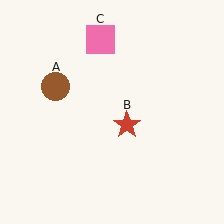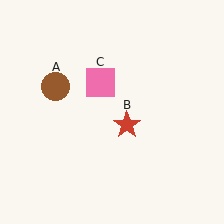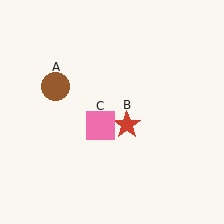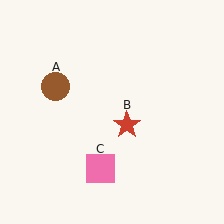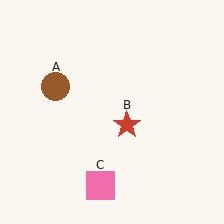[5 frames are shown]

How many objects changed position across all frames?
1 object changed position: pink square (object C).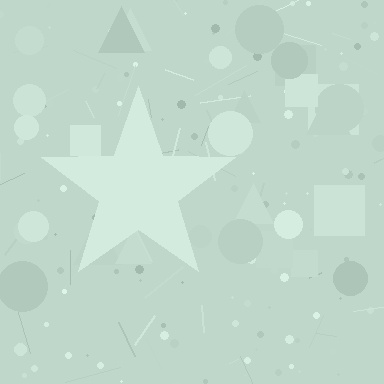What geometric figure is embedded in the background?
A star is embedded in the background.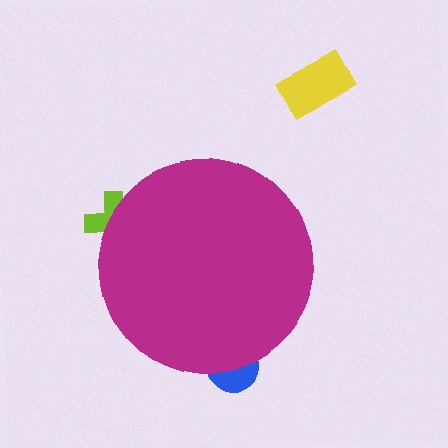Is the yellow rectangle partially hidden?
No, the yellow rectangle is fully visible.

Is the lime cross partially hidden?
Yes, the lime cross is partially hidden behind the magenta circle.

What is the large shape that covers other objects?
A magenta circle.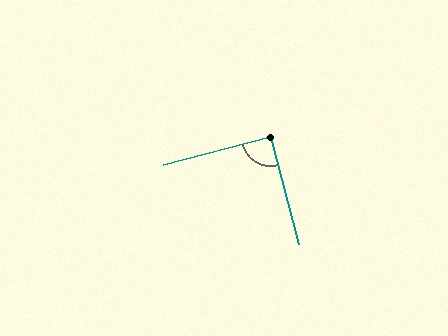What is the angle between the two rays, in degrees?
Approximately 90 degrees.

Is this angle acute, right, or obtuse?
It is approximately a right angle.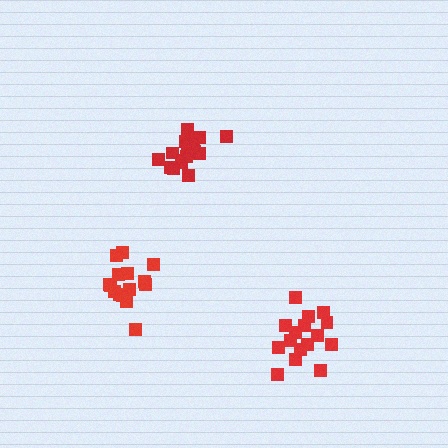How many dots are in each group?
Group 1: 19 dots, Group 2: 16 dots, Group 3: 15 dots (50 total).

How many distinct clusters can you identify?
There are 3 distinct clusters.